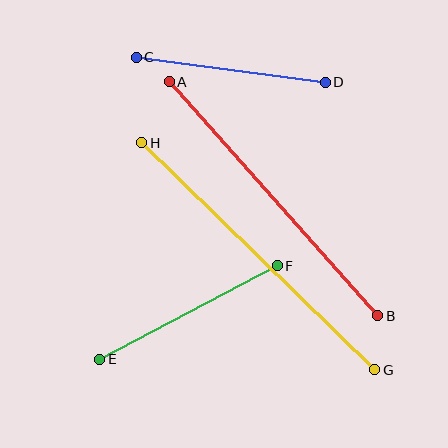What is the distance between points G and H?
The distance is approximately 325 pixels.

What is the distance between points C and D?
The distance is approximately 191 pixels.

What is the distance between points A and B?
The distance is approximately 313 pixels.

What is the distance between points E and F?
The distance is approximately 201 pixels.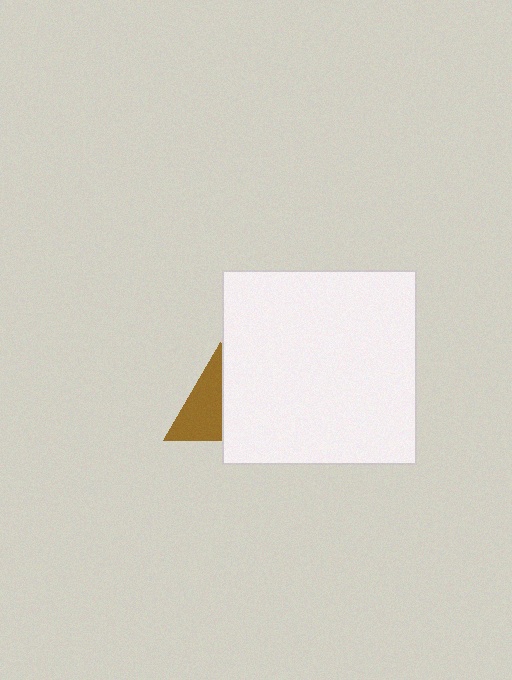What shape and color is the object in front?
The object in front is a white square.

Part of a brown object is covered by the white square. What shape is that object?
It is a triangle.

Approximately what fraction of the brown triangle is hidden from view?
Roughly 48% of the brown triangle is hidden behind the white square.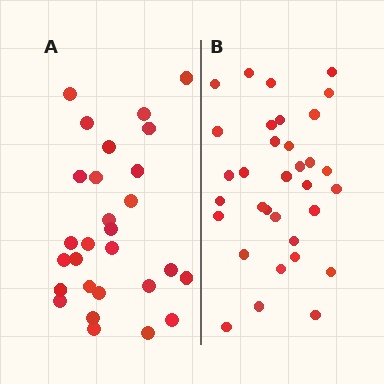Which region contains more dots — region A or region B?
Region B (the right region) has more dots.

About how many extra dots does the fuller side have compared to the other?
Region B has about 5 more dots than region A.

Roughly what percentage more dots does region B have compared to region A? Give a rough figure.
About 20% more.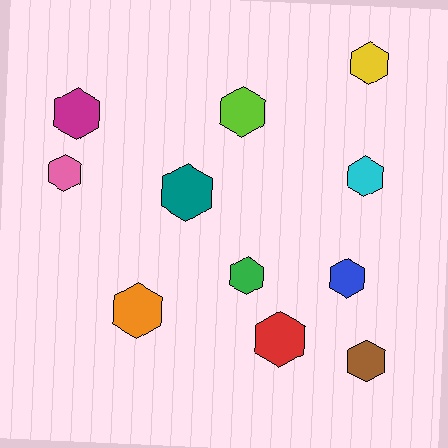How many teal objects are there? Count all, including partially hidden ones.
There is 1 teal object.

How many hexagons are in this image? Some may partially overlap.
There are 11 hexagons.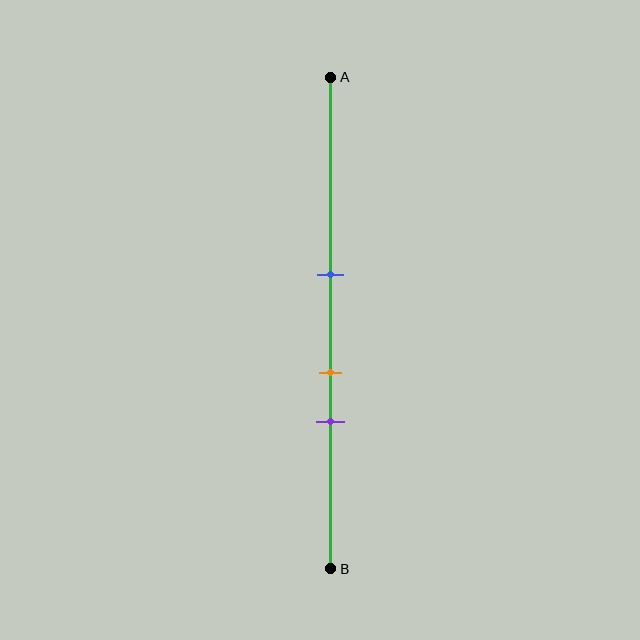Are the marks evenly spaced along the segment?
Yes, the marks are approximately evenly spaced.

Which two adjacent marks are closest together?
The orange and purple marks are the closest adjacent pair.